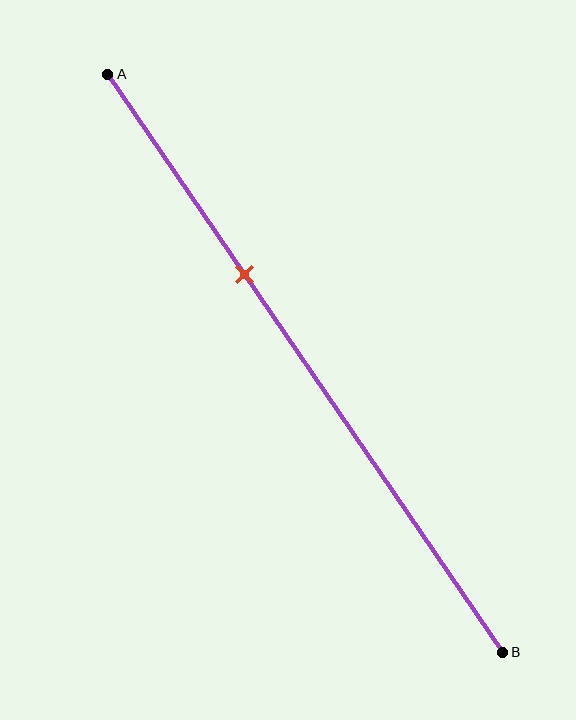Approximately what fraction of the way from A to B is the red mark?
The red mark is approximately 35% of the way from A to B.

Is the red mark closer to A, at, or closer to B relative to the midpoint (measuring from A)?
The red mark is closer to point A than the midpoint of segment AB.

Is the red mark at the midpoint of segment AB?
No, the mark is at about 35% from A, not at the 50% midpoint.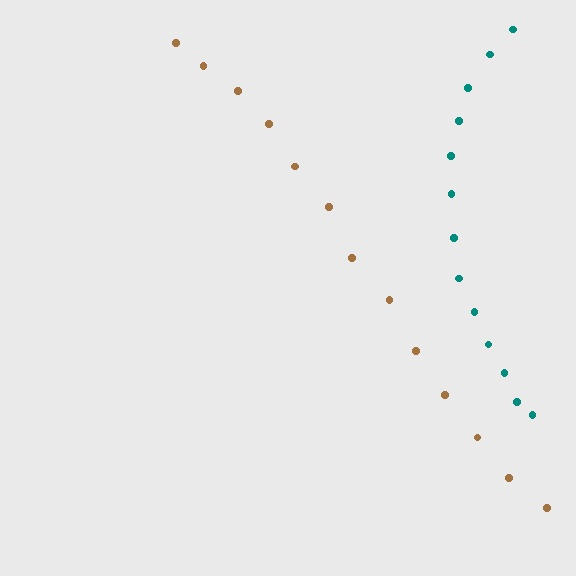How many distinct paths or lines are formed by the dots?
There are 2 distinct paths.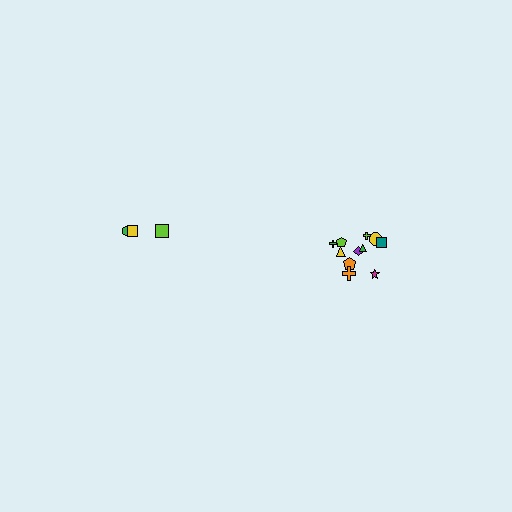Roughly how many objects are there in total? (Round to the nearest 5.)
Roughly 15 objects in total.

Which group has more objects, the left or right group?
The right group.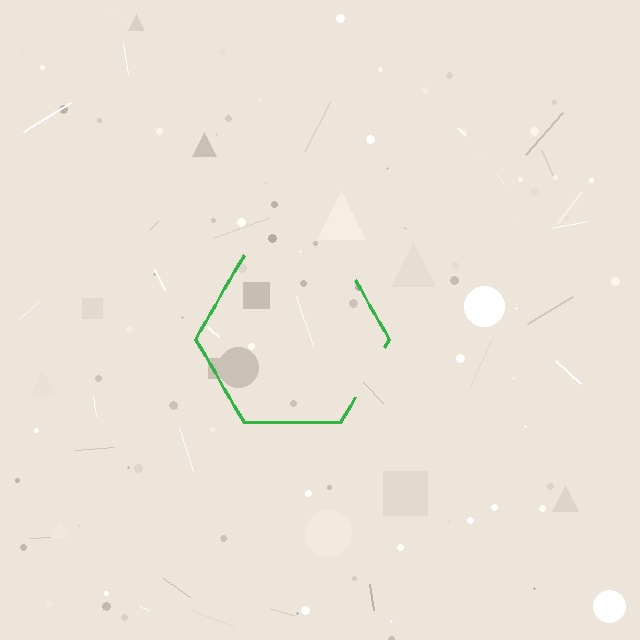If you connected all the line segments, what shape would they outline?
They would outline a hexagon.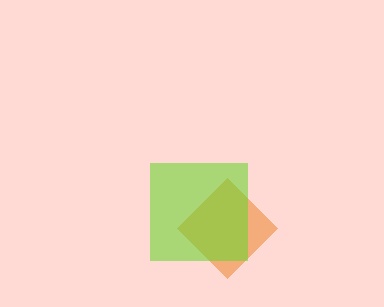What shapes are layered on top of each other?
The layered shapes are: an orange diamond, a lime square.